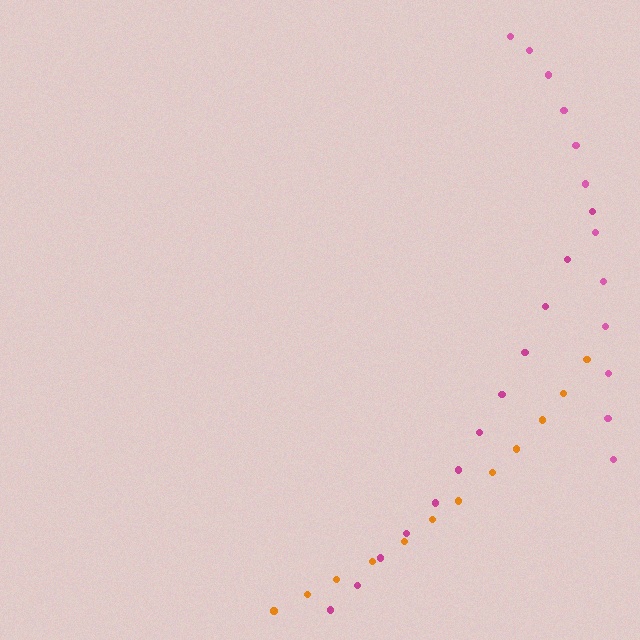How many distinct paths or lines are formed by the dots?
There are 3 distinct paths.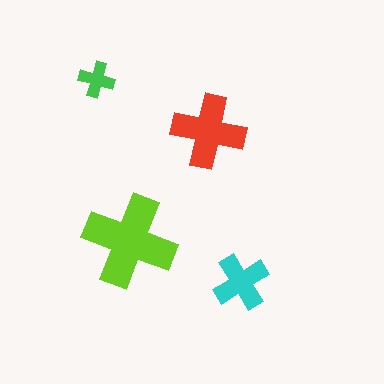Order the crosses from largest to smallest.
the lime one, the red one, the cyan one, the green one.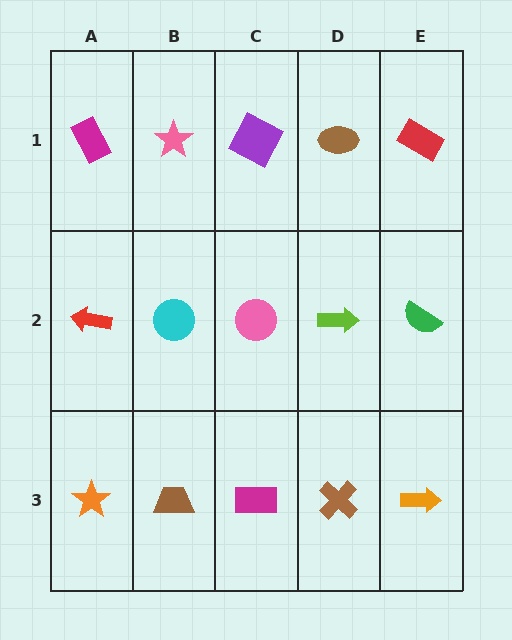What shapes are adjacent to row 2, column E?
A red rectangle (row 1, column E), an orange arrow (row 3, column E), a lime arrow (row 2, column D).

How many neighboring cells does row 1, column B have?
3.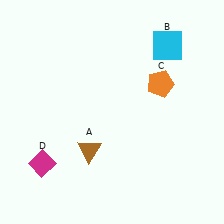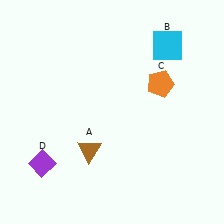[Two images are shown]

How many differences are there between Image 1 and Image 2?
There is 1 difference between the two images.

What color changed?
The diamond (D) changed from magenta in Image 1 to purple in Image 2.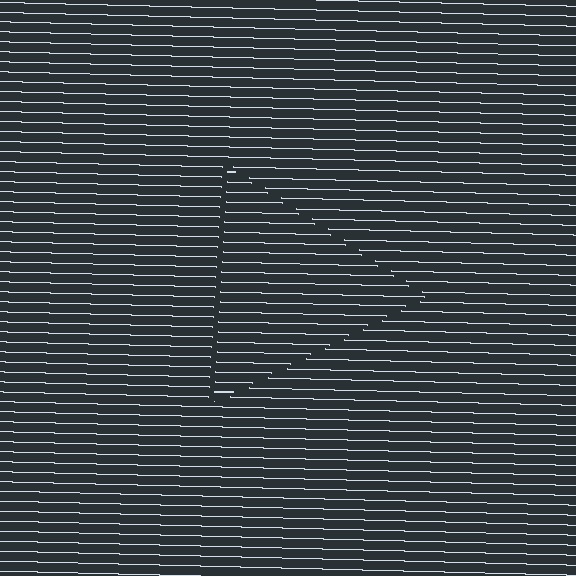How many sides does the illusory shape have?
3 sides — the line-ends trace a triangle.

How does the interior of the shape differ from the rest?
The interior of the shape contains the same grating, shifted by half a period — the contour is defined by the phase discontinuity where line-ends from the inner and outer gratings abut.